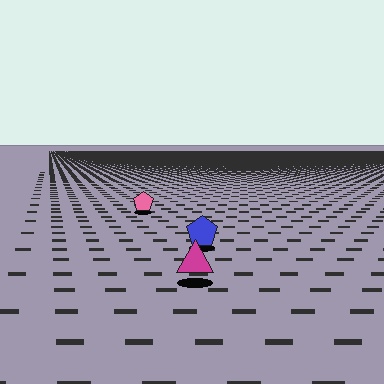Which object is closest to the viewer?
The magenta triangle is closest. The texture marks near it are larger and more spread out.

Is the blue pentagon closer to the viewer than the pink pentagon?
Yes. The blue pentagon is closer — you can tell from the texture gradient: the ground texture is coarser near it.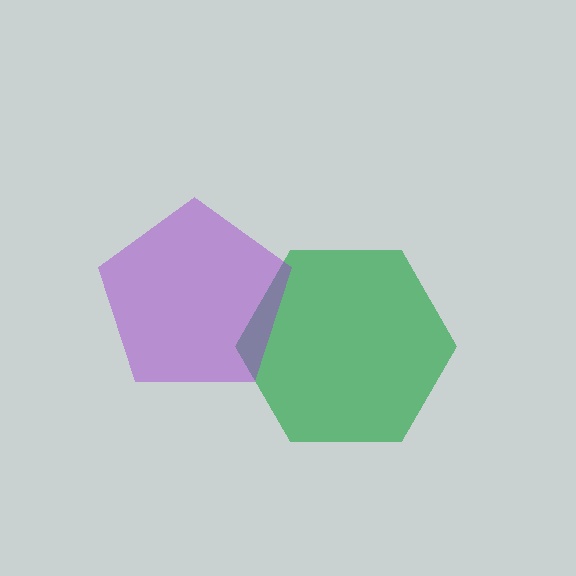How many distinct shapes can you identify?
There are 2 distinct shapes: a green hexagon, a purple pentagon.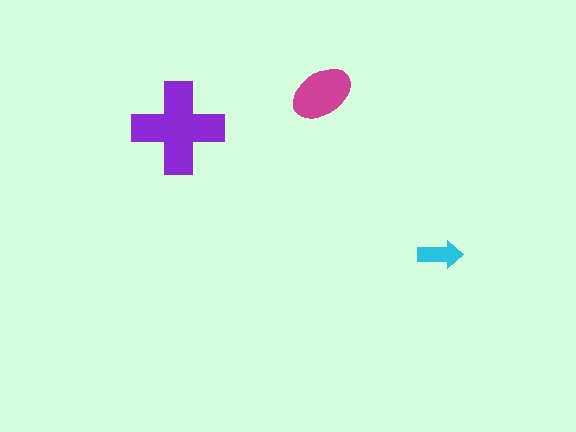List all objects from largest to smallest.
The purple cross, the magenta ellipse, the cyan arrow.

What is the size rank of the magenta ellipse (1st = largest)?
2nd.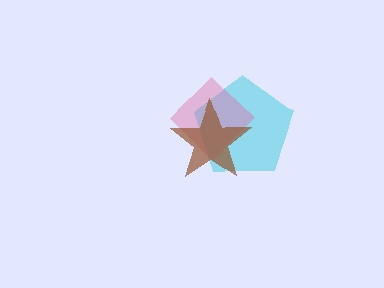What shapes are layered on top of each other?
The layered shapes are: a cyan pentagon, a pink diamond, a brown star.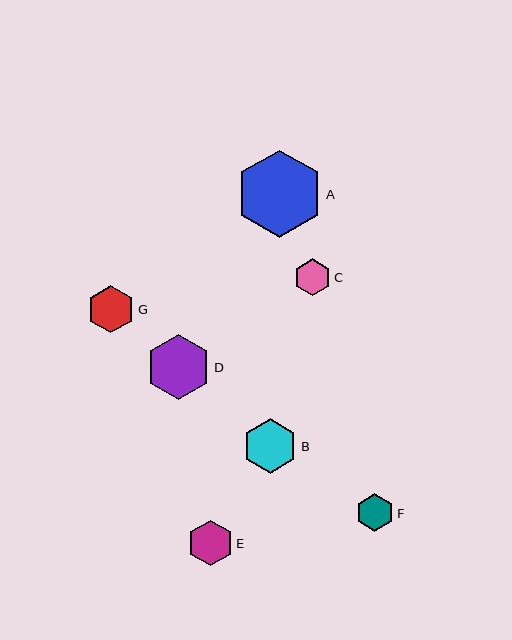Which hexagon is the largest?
Hexagon A is the largest with a size of approximately 87 pixels.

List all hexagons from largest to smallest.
From largest to smallest: A, D, B, G, E, F, C.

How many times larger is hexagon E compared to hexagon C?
Hexagon E is approximately 1.2 times the size of hexagon C.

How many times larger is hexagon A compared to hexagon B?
Hexagon A is approximately 1.6 times the size of hexagon B.